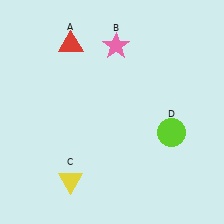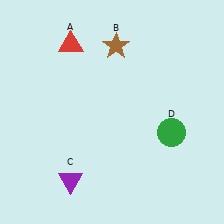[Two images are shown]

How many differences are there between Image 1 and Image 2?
There are 3 differences between the two images.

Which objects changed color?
B changed from pink to brown. C changed from yellow to purple. D changed from lime to green.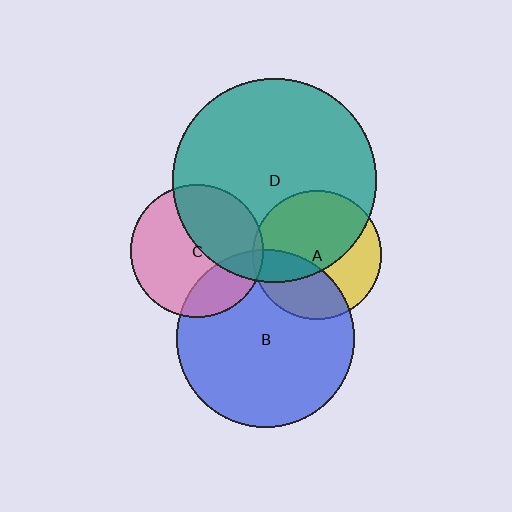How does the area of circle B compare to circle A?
Approximately 1.9 times.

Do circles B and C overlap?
Yes.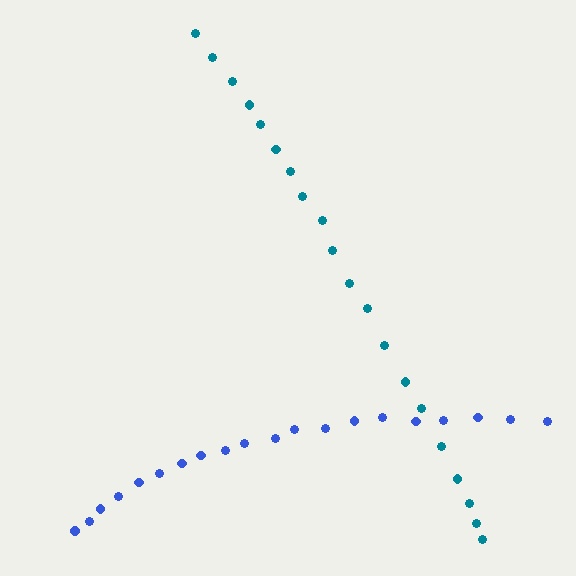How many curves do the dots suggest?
There are 2 distinct paths.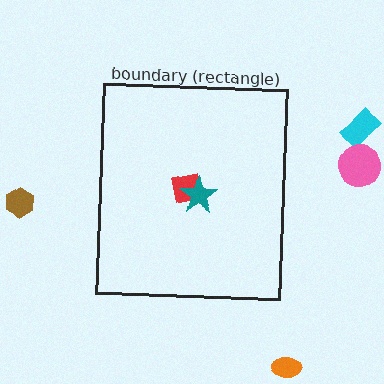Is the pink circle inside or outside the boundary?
Outside.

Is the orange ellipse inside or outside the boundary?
Outside.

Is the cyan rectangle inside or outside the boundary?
Outside.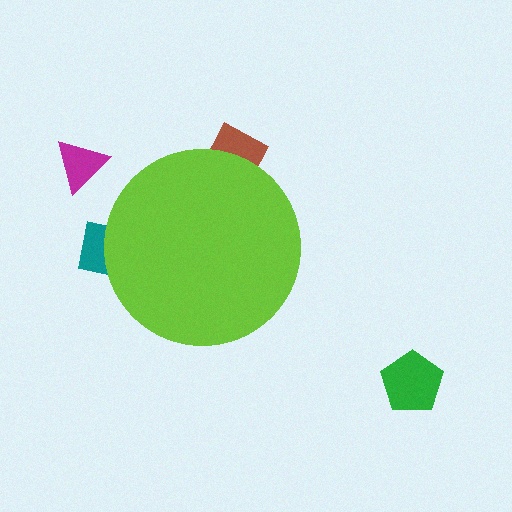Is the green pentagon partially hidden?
No, the green pentagon is fully visible.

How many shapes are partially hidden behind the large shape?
2 shapes are partially hidden.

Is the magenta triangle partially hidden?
No, the magenta triangle is fully visible.